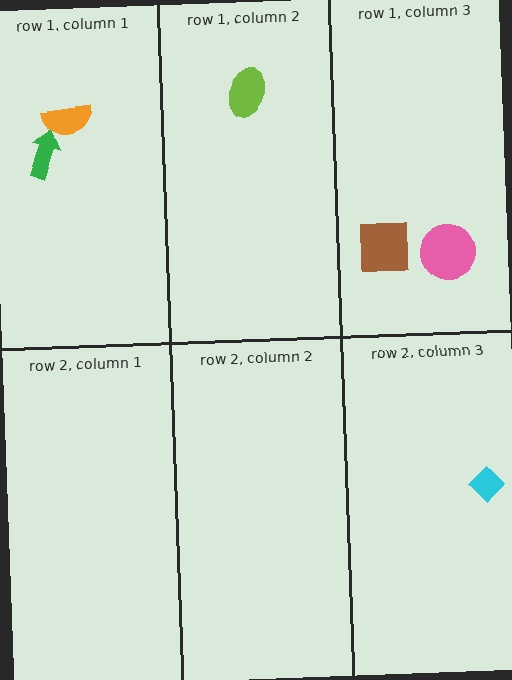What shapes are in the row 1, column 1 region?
The orange semicircle, the green arrow.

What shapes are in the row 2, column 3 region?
The cyan diamond.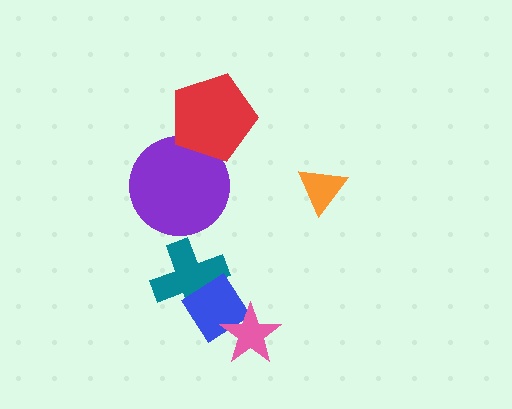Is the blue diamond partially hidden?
Yes, it is partially covered by another shape.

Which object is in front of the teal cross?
The blue diamond is in front of the teal cross.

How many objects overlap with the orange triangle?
0 objects overlap with the orange triangle.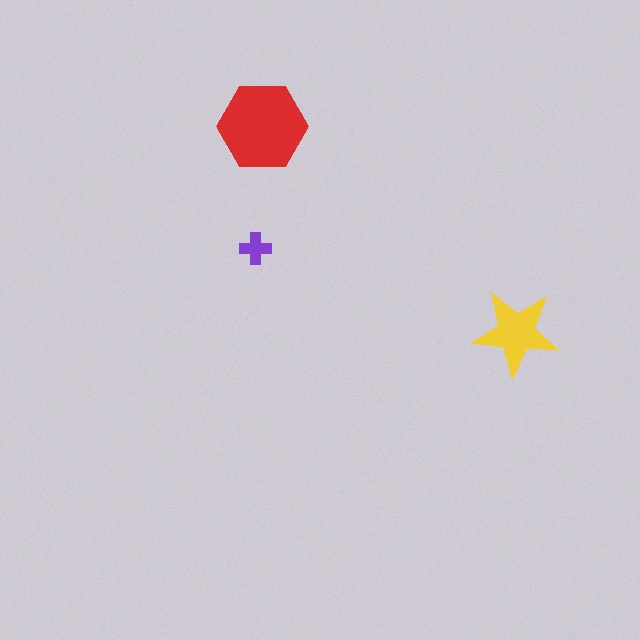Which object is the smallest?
The purple cross.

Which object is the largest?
The red hexagon.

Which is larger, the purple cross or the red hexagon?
The red hexagon.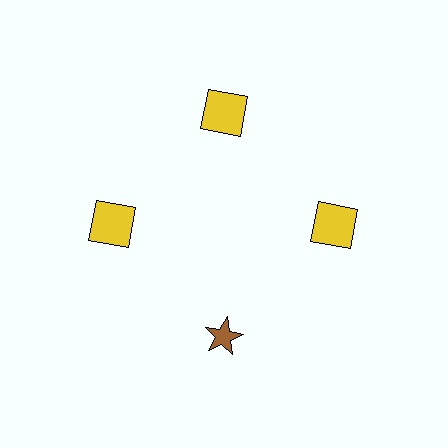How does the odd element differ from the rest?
It differs in both color (brown instead of yellow) and shape (star instead of square).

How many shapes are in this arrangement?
There are 4 shapes arranged in a ring pattern.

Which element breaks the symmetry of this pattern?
The brown star at roughly the 6 o'clock position breaks the symmetry. All other shapes are yellow squares.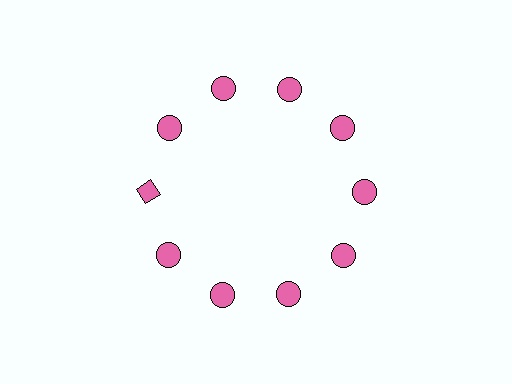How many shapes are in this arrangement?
There are 10 shapes arranged in a ring pattern.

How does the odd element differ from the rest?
It has a different shape: diamond instead of circle.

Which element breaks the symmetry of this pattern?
The pink diamond at roughly the 9 o'clock position breaks the symmetry. All other shapes are pink circles.